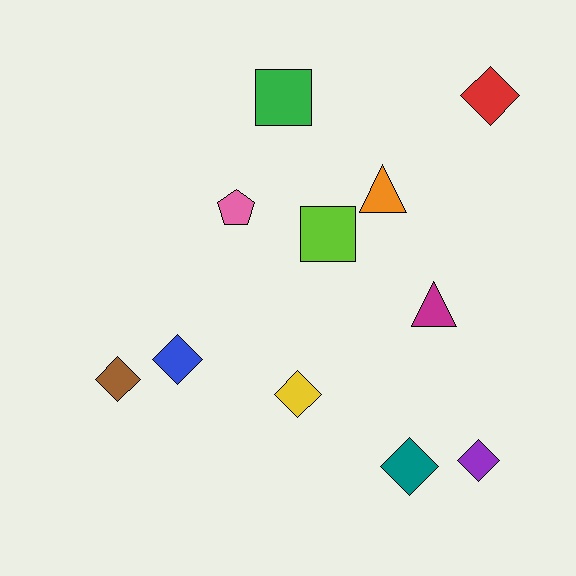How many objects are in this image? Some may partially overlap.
There are 11 objects.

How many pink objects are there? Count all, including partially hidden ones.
There is 1 pink object.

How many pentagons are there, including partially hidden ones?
There is 1 pentagon.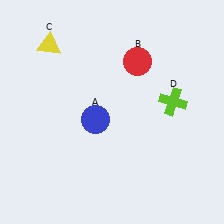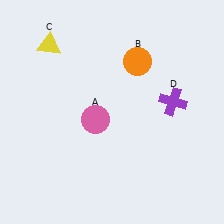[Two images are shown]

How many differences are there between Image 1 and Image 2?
There are 3 differences between the two images.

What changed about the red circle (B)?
In Image 1, B is red. In Image 2, it changed to orange.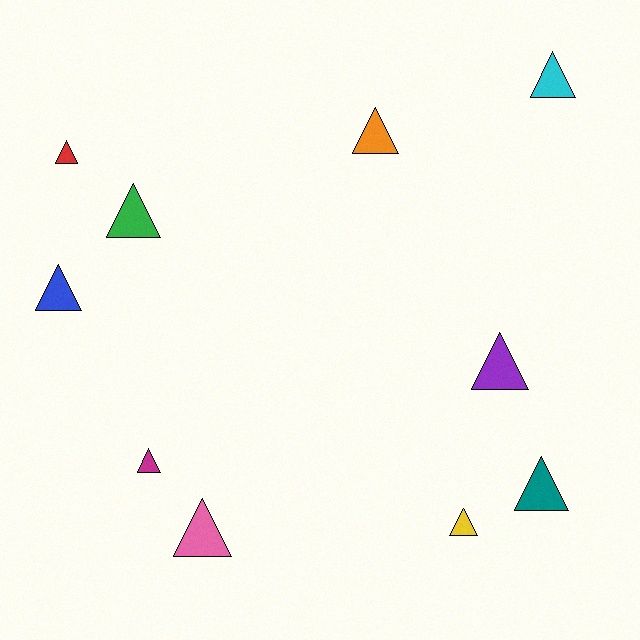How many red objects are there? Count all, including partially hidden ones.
There is 1 red object.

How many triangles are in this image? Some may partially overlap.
There are 10 triangles.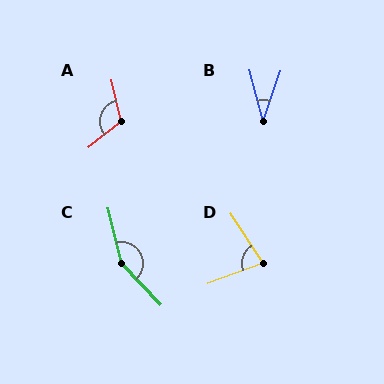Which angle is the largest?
C, at approximately 150 degrees.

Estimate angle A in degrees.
Approximately 116 degrees.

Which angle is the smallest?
B, at approximately 34 degrees.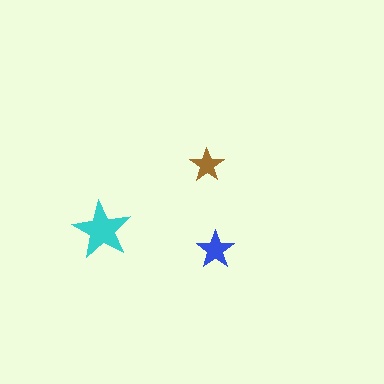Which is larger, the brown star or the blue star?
The blue one.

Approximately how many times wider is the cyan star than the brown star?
About 1.5 times wider.